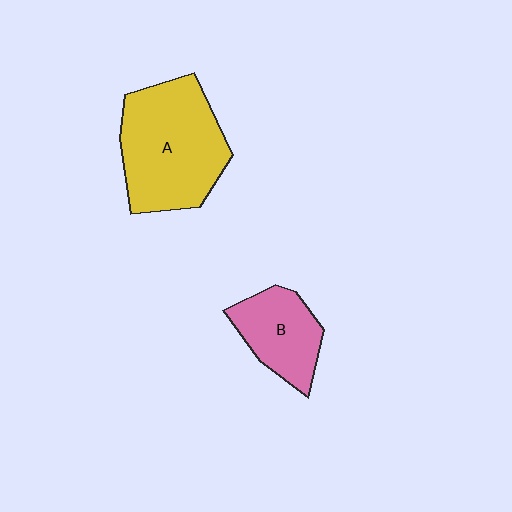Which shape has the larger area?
Shape A (yellow).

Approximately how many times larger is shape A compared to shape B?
Approximately 1.9 times.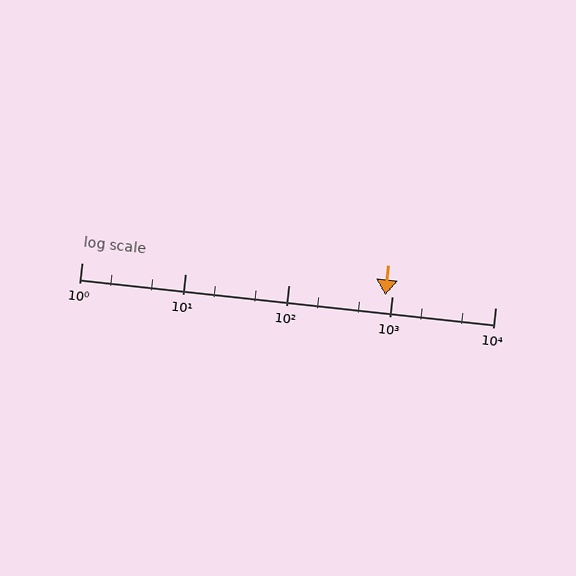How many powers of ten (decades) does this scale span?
The scale spans 4 decades, from 1 to 10000.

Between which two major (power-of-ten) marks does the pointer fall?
The pointer is between 100 and 1000.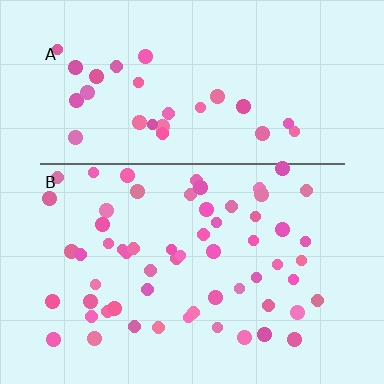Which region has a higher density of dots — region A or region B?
B (the bottom).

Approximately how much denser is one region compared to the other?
Approximately 2.0× — region B over region A.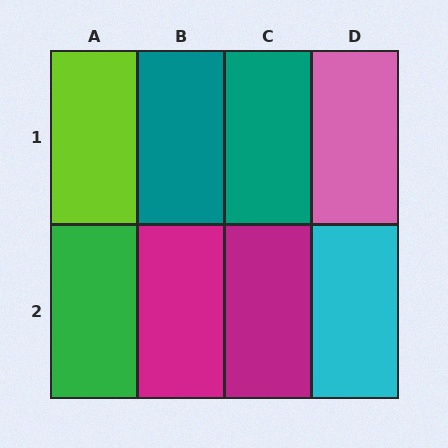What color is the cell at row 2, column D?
Cyan.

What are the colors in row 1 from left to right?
Lime, teal, teal, pink.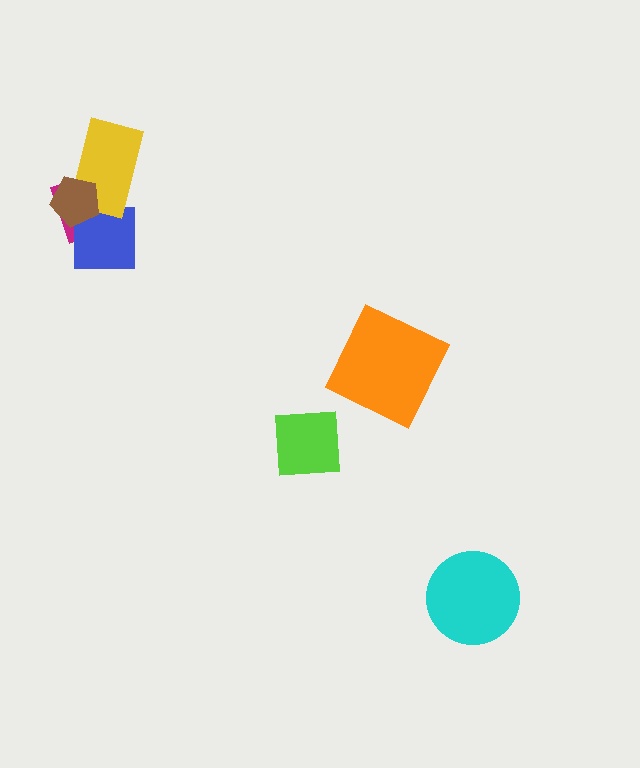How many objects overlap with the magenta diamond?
3 objects overlap with the magenta diamond.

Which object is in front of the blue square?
The brown pentagon is in front of the blue square.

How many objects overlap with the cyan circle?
0 objects overlap with the cyan circle.